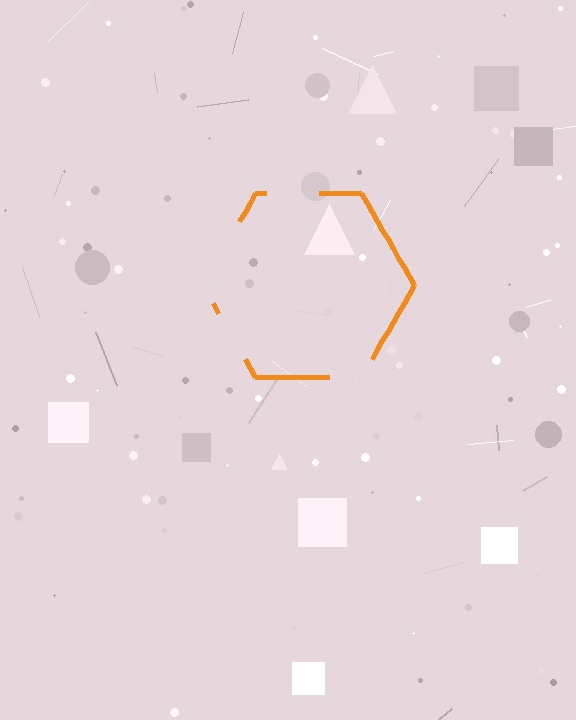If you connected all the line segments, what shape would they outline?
They would outline a hexagon.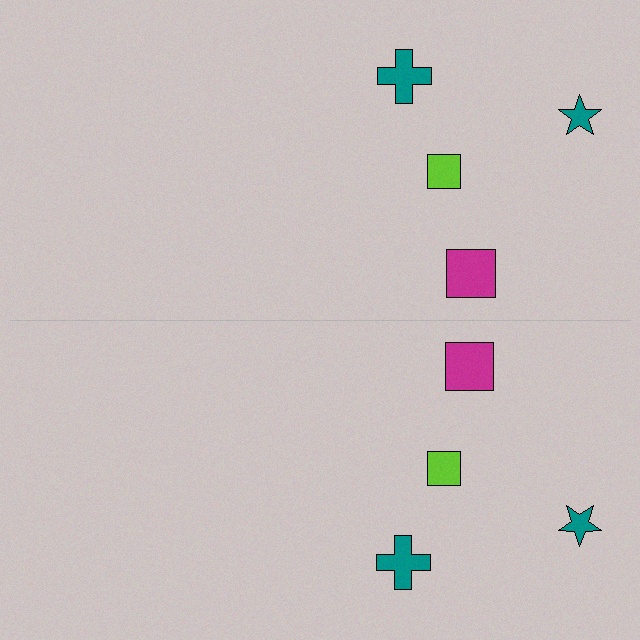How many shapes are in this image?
There are 8 shapes in this image.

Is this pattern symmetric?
Yes, this pattern has bilateral (reflection) symmetry.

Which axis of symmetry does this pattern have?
The pattern has a horizontal axis of symmetry running through the center of the image.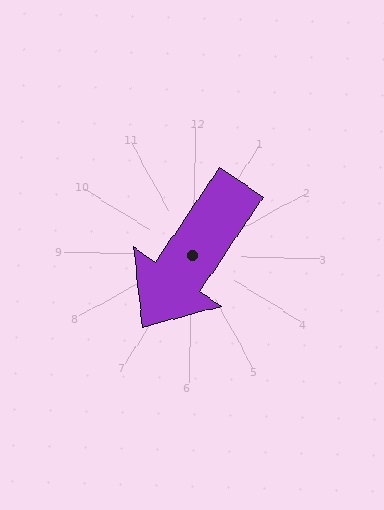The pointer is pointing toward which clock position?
Roughly 7 o'clock.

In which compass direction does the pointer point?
Southwest.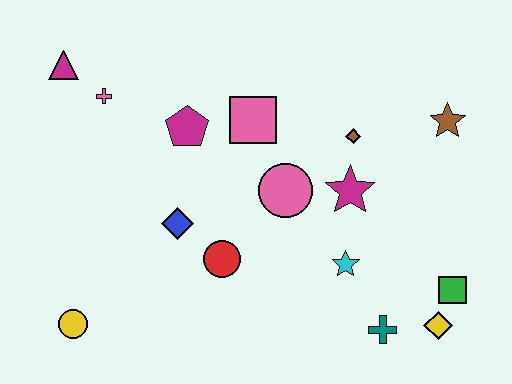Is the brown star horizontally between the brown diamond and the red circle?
No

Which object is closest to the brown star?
The brown diamond is closest to the brown star.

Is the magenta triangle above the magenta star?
Yes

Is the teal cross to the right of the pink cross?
Yes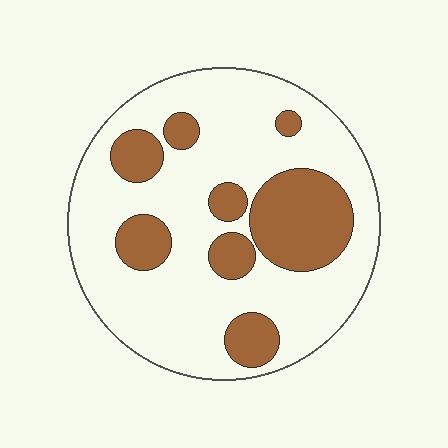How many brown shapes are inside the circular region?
8.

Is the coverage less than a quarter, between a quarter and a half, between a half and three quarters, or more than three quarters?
Between a quarter and a half.